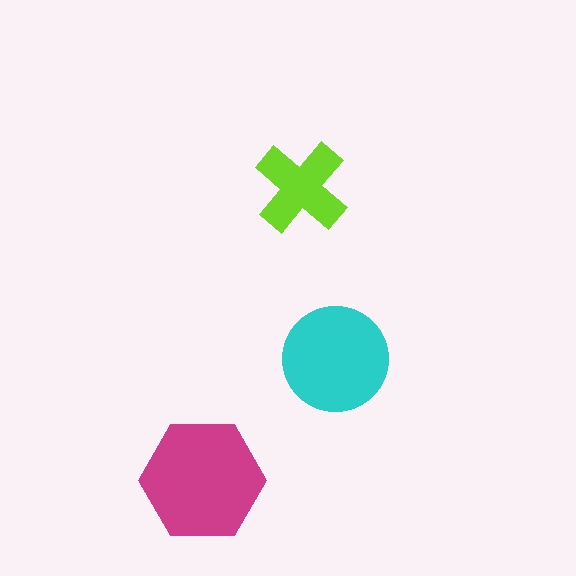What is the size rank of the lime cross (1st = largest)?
3rd.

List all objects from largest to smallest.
The magenta hexagon, the cyan circle, the lime cross.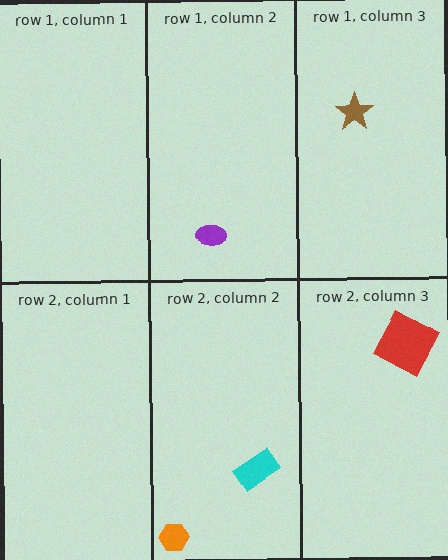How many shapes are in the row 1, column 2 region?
1.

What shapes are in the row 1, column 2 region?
The purple ellipse.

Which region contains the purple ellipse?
The row 1, column 2 region.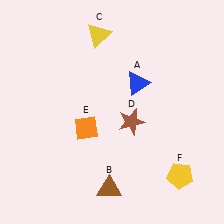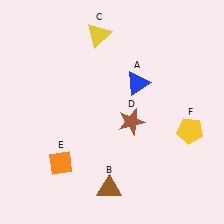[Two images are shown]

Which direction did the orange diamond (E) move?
The orange diamond (E) moved down.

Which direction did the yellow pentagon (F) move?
The yellow pentagon (F) moved up.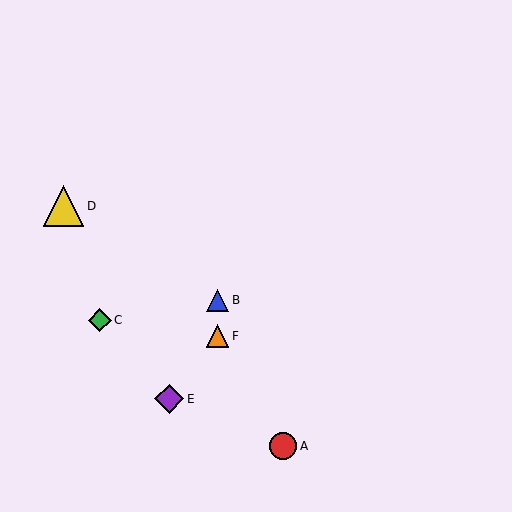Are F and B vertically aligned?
Yes, both are at x≈218.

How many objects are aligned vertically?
2 objects (B, F) are aligned vertically.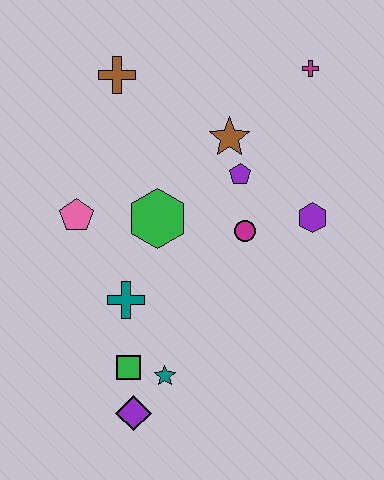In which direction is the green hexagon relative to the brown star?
The green hexagon is below the brown star.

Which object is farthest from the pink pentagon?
The magenta cross is farthest from the pink pentagon.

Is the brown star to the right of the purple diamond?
Yes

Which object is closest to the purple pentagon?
The brown star is closest to the purple pentagon.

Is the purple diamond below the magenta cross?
Yes